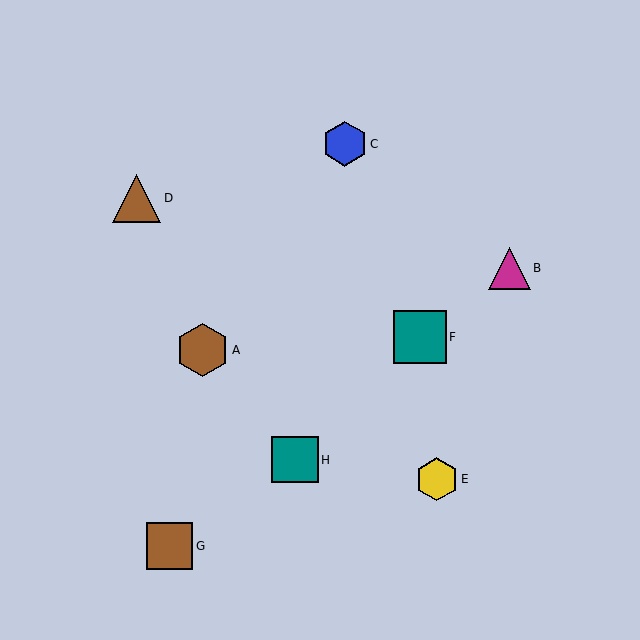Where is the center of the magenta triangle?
The center of the magenta triangle is at (509, 268).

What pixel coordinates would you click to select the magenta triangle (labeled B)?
Click at (509, 268) to select the magenta triangle B.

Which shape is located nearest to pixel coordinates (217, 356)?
The brown hexagon (labeled A) at (202, 350) is nearest to that location.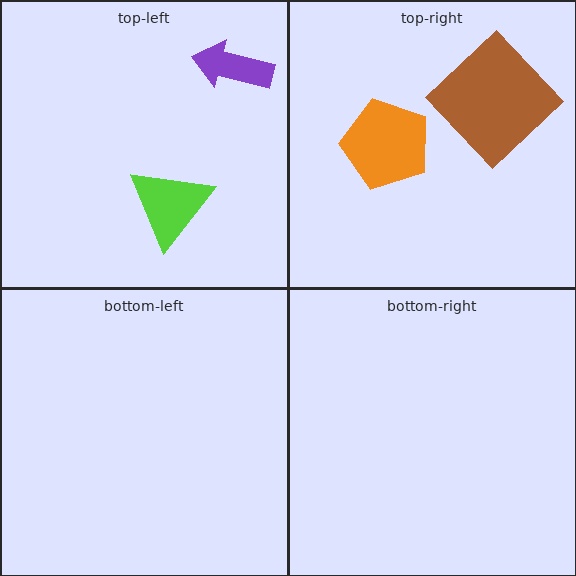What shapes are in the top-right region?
The orange pentagon, the brown diamond.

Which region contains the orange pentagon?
The top-right region.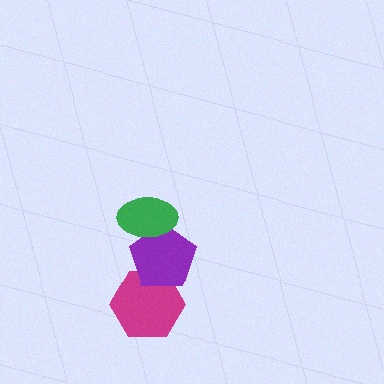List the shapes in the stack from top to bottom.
From top to bottom: the green ellipse, the purple pentagon, the magenta hexagon.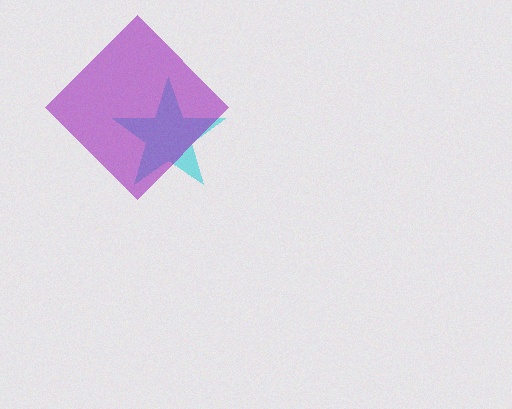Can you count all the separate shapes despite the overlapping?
Yes, there are 2 separate shapes.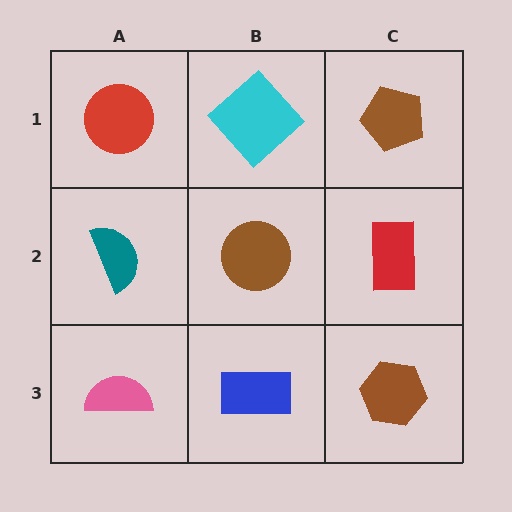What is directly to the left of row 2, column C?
A brown circle.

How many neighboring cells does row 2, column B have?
4.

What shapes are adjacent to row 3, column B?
A brown circle (row 2, column B), a pink semicircle (row 3, column A), a brown hexagon (row 3, column C).